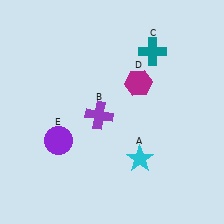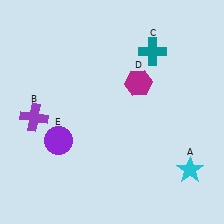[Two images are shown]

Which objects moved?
The objects that moved are: the cyan star (A), the purple cross (B).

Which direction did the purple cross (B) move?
The purple cross (B) moved left.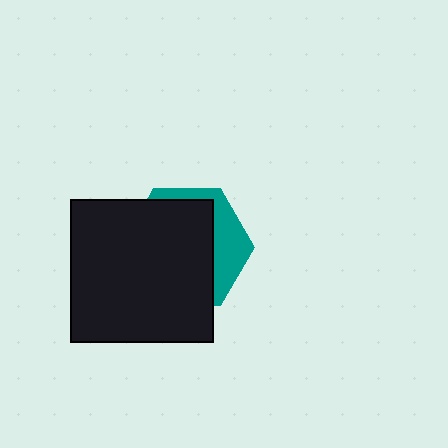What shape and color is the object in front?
The object in front is a black square.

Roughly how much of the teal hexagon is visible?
A small part of it is visible (roughly 30%).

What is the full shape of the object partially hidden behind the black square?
The partially hidden object is a teal hexagon.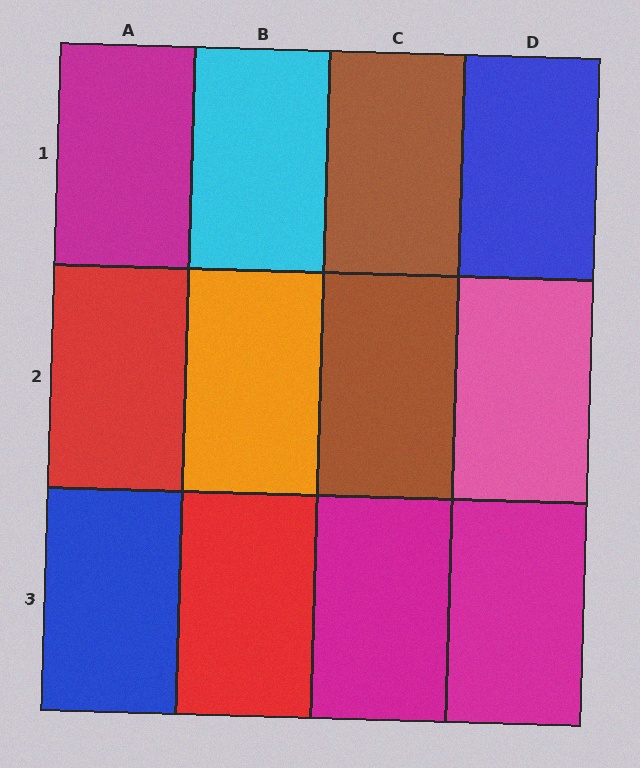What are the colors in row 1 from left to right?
Magenta, cyan, brown, blue.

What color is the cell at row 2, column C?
Brown.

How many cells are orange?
1 cell is orange.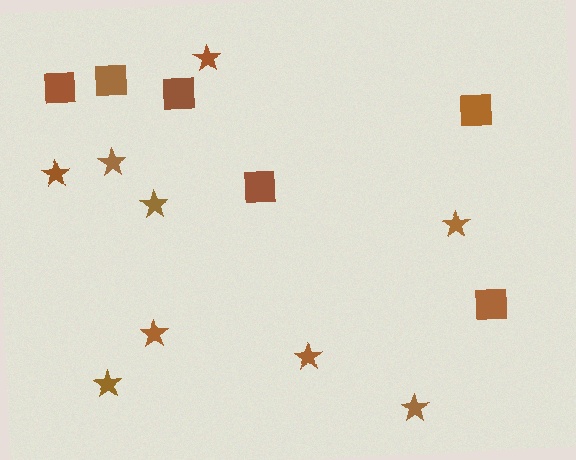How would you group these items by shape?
There are 2 groups: one group of stars (9) and one group of squares (6).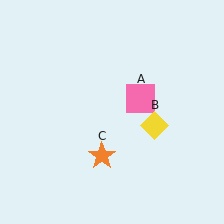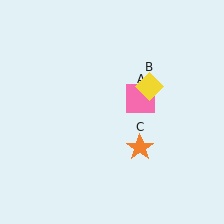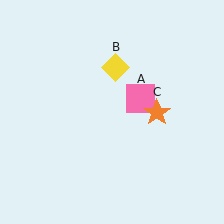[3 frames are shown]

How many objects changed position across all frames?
2 objects changed position: yellow diamond (object B), orange star (object C).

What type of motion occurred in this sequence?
The yellow diamond (object B), orange star (object C) rotated counterclockwise around the center of the scene.